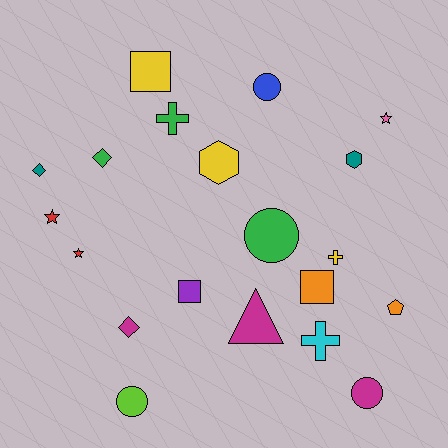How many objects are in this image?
There are 20 objects.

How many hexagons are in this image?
There are 2 hexagons.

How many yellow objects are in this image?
There are 3 yellow objects.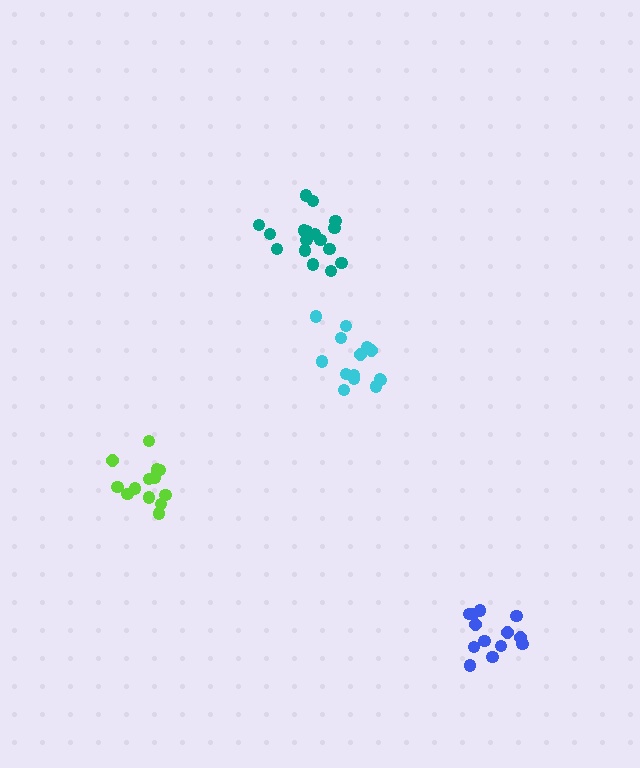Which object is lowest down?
The blue cluster is bottommost.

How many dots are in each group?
Group 1: 17 dots, Group 2: 14 dots, Group 3: 13 dots, Group 4: 13 dots (57 total).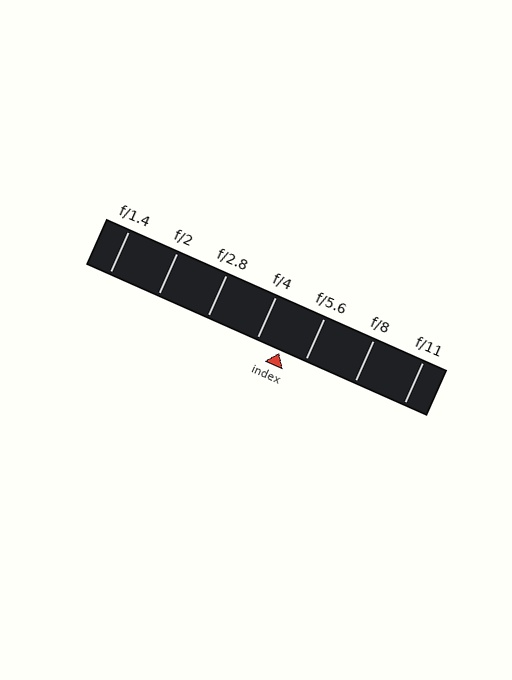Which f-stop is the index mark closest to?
The index mark is closest to f/4.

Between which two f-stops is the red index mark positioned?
The index mark is between f/4 and f/5.6.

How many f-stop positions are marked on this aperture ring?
There are 7 f-stop positions marked.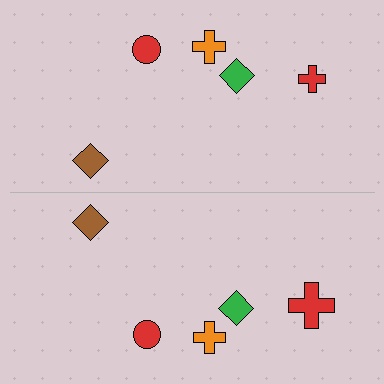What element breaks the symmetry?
The red cross on the bottom side has a different size than its mirror counterpart.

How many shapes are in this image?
There are 10 shapes in this image.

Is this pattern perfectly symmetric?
No, the pattern is not perfectly symmetric. The red cross on the bottom side has a different size than its mirror counterpart.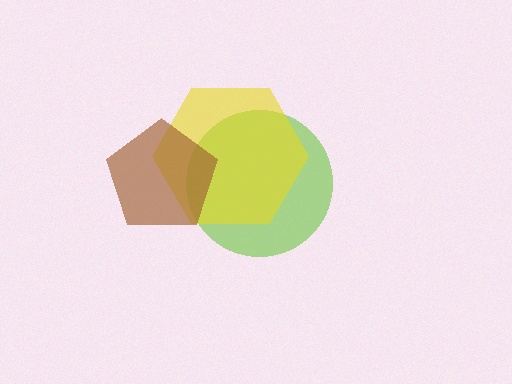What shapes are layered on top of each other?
The layered shapes are: a lime circle, a yellow hexagon, a brown pentagon.